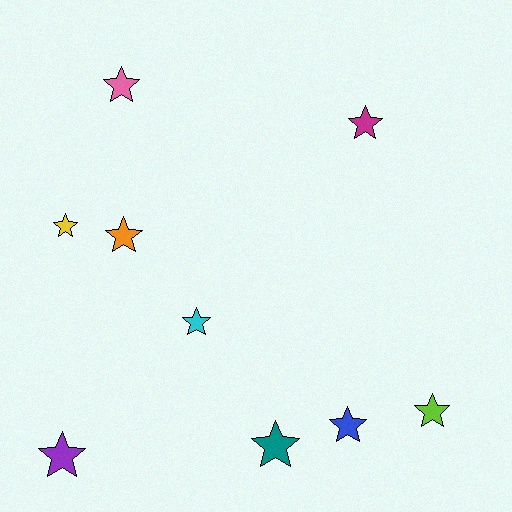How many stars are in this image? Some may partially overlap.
There are 9 stars.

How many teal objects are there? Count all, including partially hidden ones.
There is 1 teal object.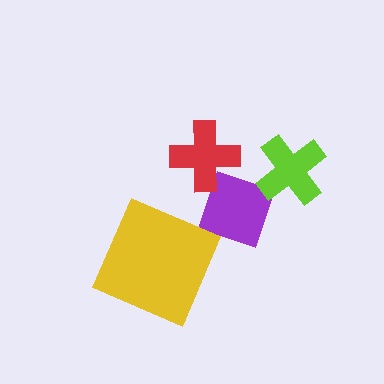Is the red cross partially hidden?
No, no other shape covers it.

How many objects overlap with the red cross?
1 object overlaps with the red cross.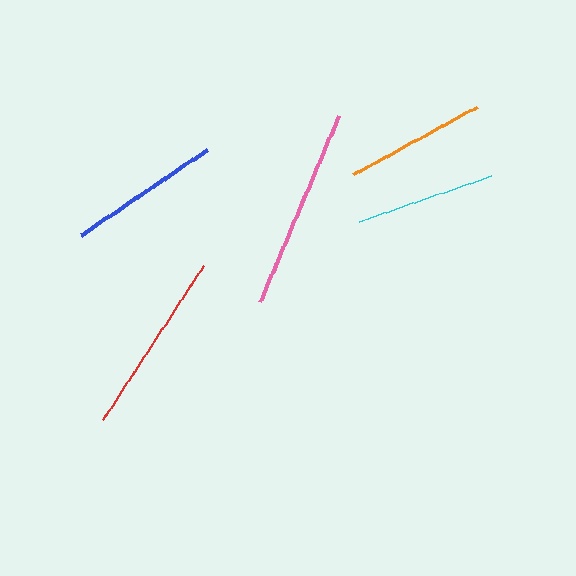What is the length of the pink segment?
The pink segment is approximately 203 pixels long.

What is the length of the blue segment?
The blue segment is approximately 152 pixels long.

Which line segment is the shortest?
The cyan line is the shortest at approximately 139 pixels.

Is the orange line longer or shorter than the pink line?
The pink line is longer than the orange line.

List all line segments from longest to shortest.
From longest to shortest: pink, red, blue, orange, cyan.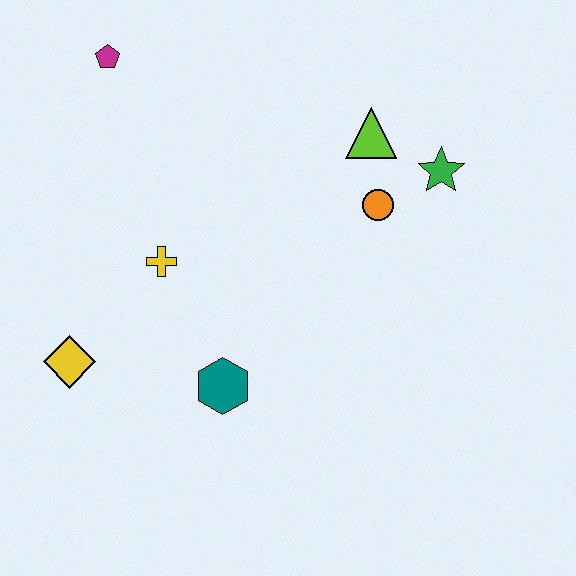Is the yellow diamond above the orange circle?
No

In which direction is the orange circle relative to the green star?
The orange circle is to the left of the green star.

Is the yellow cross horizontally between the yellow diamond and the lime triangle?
Yes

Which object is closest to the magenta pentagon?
The yellow cross is closest to the magenta pentagon.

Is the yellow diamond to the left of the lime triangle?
Yes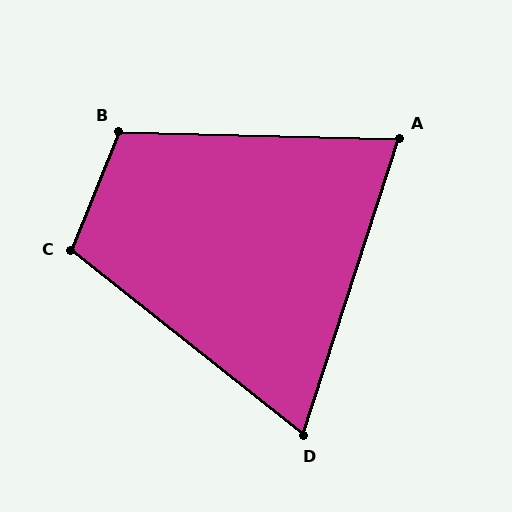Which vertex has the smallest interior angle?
D, at approximately 69 degrees.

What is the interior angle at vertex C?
Approximately 107 degrees (obtuse).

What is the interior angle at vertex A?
Approximately 73 degrees (acute).